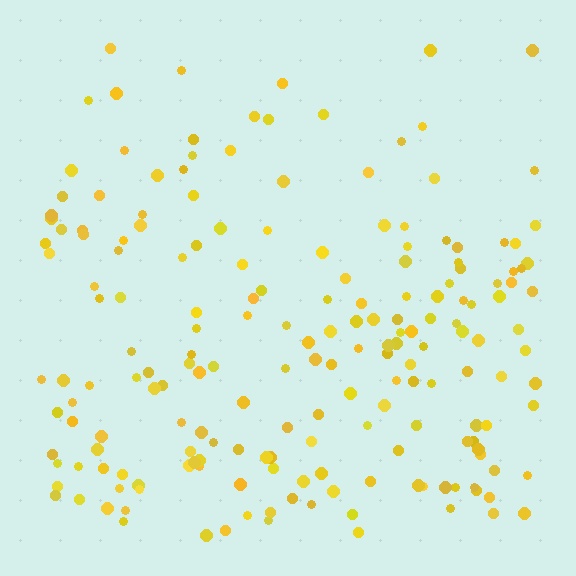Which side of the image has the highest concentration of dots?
The bottom.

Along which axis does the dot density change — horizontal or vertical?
Vertical.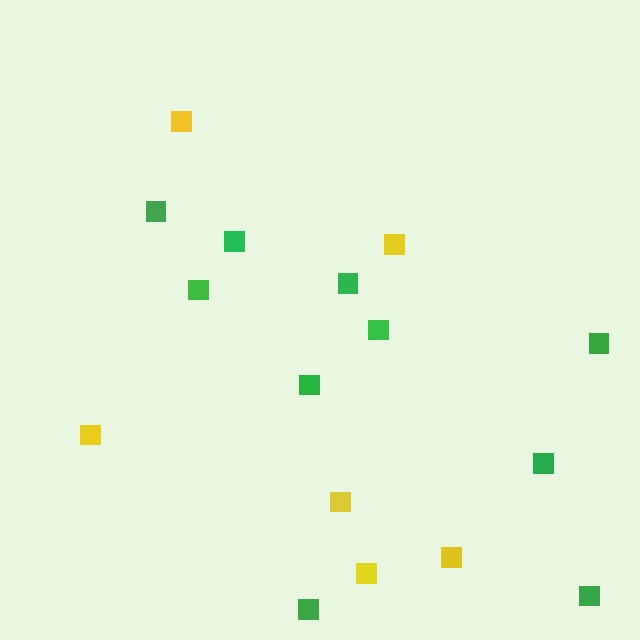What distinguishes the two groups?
There are 2 groups: one group of green squares (10) and one group of yellow squares (6).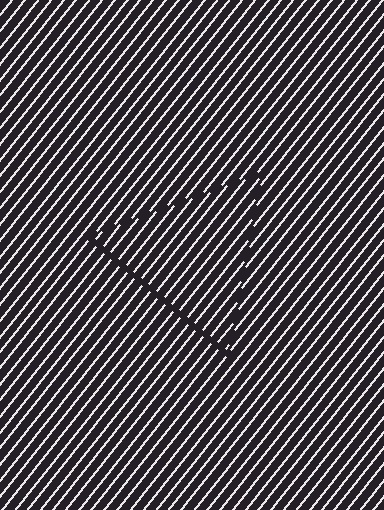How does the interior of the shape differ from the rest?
The interior of the shape contains the same grating, shifted by half a period — the contour is defined by the phase discontinuity where line-ends from the inner and outer gratings abut.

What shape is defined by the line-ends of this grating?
An illusory triangle. The interior of the shape contains the same grating, shifted by half a period — the contour is defined by the phase discontinuity where line-ends from the inner and outer gratings abut.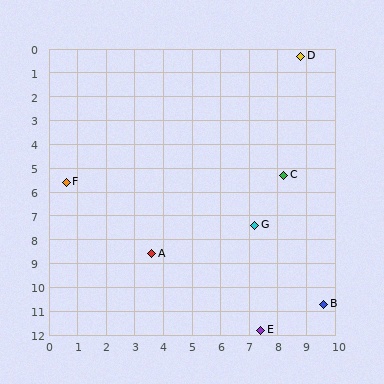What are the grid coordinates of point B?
Point B is at approximately (9.6, 10.7).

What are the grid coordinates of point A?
Point A is at approximately (3.6, 8.6).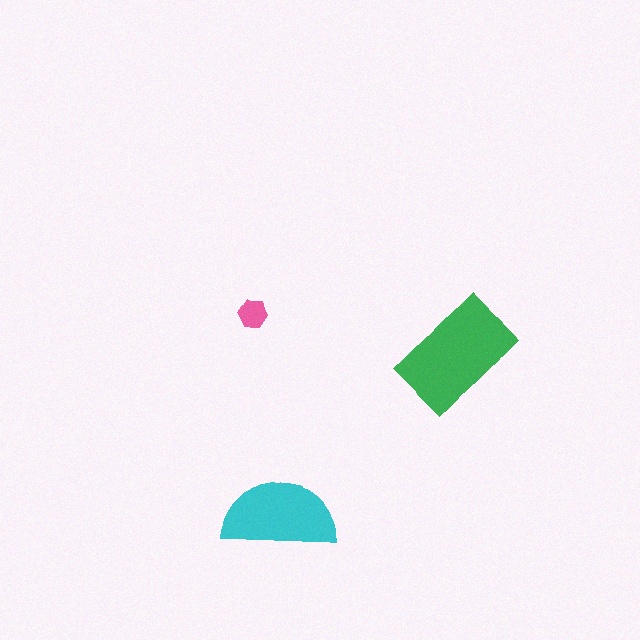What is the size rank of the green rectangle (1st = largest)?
1st.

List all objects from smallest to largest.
The pink hexagon, the cyan semicircle, the green rectangle.